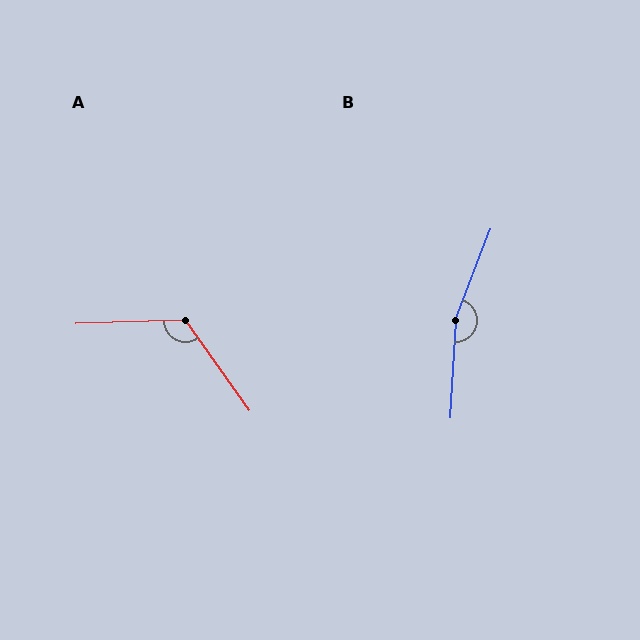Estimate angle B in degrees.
Approximately 162 degrees.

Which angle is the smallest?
A, at approximately 124 degrees.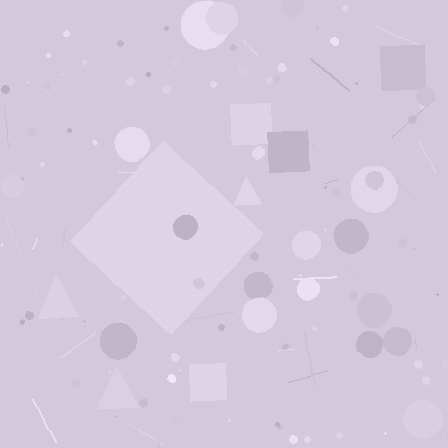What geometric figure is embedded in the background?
A diamond is embedded in the background.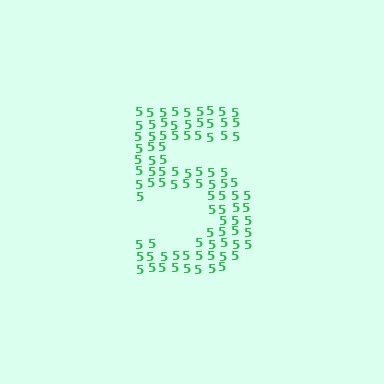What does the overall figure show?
The overall figure shows the digit 5.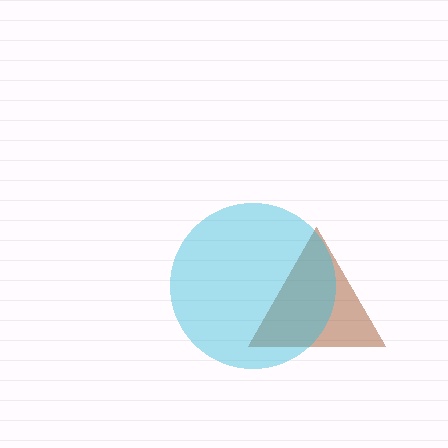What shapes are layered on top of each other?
The layered shapes are: a brown triangle, a cyan circle.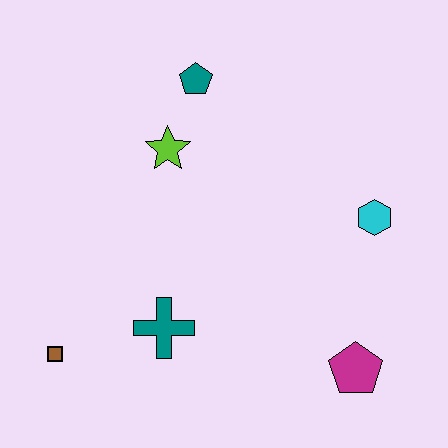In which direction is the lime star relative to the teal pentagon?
The lime star is below the teal pentagon.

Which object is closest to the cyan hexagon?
The magenta pentagon is closest to the cyan hexagon.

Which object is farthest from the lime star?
The magenta pentagon is farthest from the lime star.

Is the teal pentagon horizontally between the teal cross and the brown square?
No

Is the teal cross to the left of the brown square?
No